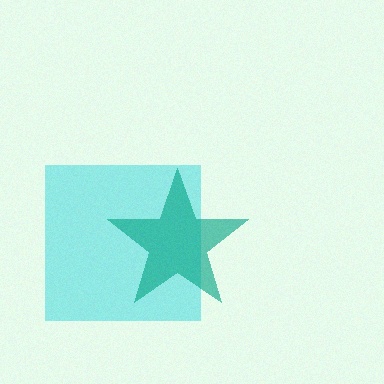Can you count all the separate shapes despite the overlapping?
Yes, there are 2 separate shapes.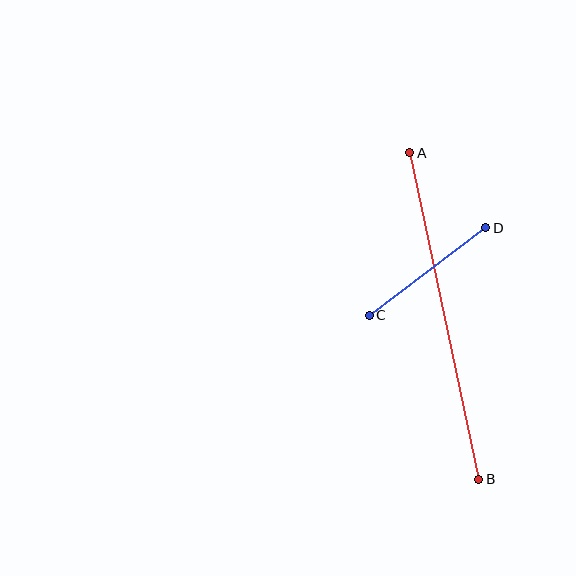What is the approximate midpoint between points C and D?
The midpoint is at approximately (428, 272) pixels.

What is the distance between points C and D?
The distance is approximately 146 pixels.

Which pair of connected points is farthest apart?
Points A and B are farthest apart.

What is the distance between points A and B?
The distance is approximately 334 pixels.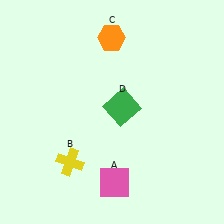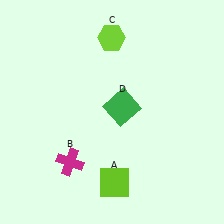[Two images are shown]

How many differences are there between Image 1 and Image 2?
There are 3 differences between the two images.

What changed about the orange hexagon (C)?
In Image 1, C is orange. In Image 2, it changed to lime.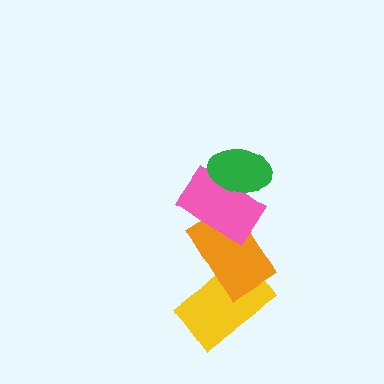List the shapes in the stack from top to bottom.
From top to bottom: the green ellipse, the pink rectangle, the orange rectangle, the yellow rectangle.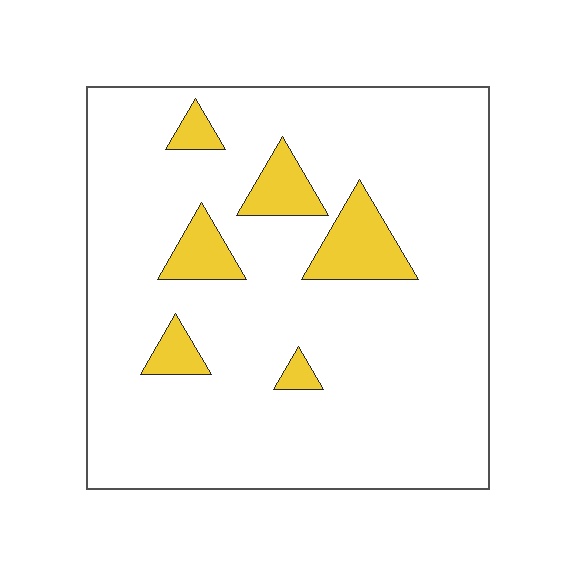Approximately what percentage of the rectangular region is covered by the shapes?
Approximately 10%.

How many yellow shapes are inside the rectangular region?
6.